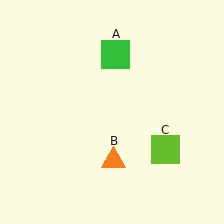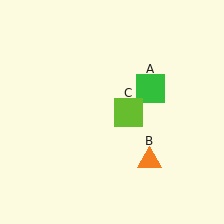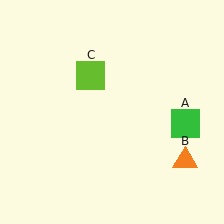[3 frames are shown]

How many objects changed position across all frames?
3 objects changed position: green square (object A), orange triangle (object B), lime square (object C).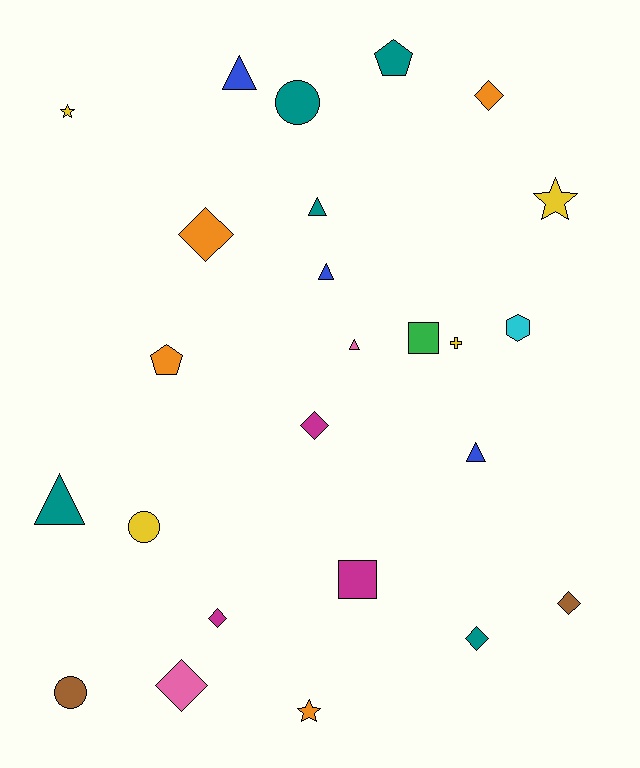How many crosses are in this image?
There is 1 cross.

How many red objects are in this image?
There are no red objects.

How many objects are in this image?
There are 25 objects.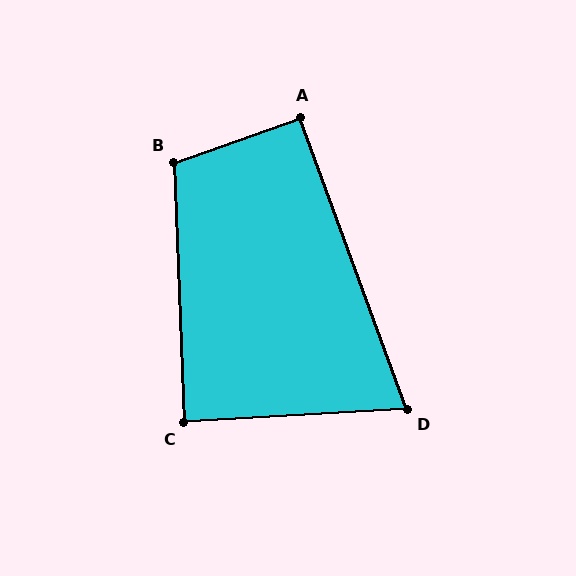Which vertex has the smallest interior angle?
D, at approximately 73 degrees.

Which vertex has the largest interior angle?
B, at approximately 107 degrees.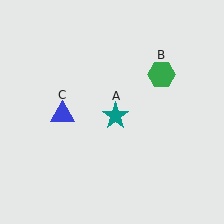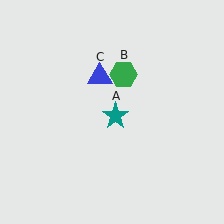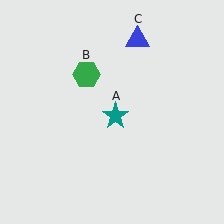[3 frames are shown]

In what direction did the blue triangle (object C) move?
The blue triangle (object C) moved up and to the right.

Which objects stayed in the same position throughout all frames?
Teal star (object A) remained stationary.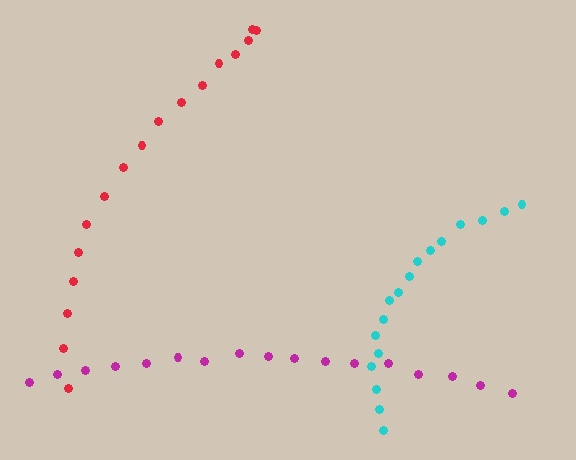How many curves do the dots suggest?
There are 3 distinct paths.